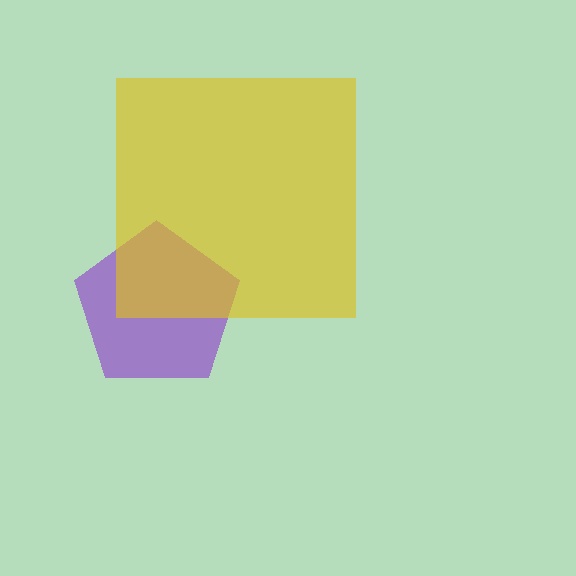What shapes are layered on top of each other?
The layered shapes are: a purple pentagon, a yellow square.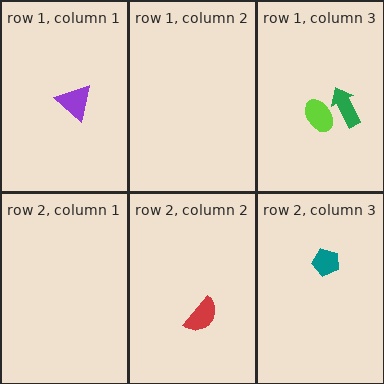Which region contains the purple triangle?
The row 1, column 1 region.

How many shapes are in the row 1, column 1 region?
1.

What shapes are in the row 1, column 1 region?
The purple triangle.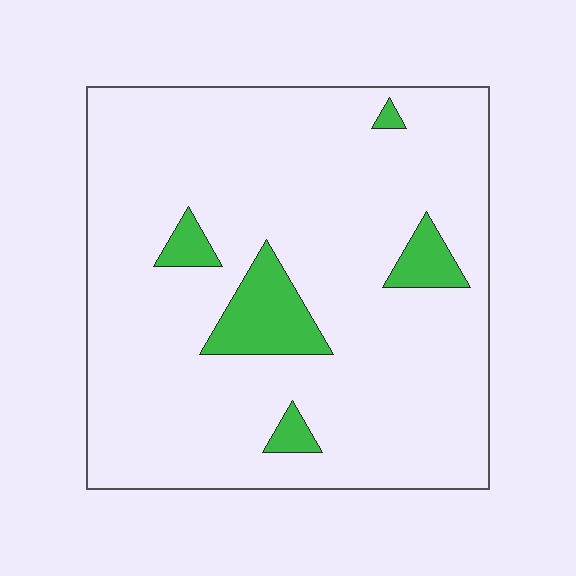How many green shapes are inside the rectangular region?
5.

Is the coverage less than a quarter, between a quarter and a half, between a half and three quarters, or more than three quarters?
Less than a quarter.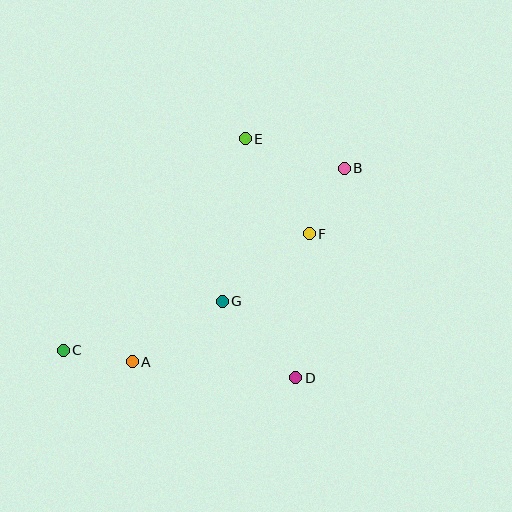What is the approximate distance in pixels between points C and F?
The distance between C and F is approximately 272 pixels.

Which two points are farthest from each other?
Points B and C are farthest from each other.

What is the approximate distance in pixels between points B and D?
The distance between B and D is approximately 215 pixels.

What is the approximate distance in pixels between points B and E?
The distance between B and E is approximately 103 pixels.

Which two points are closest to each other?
Points A and C are closest to each other.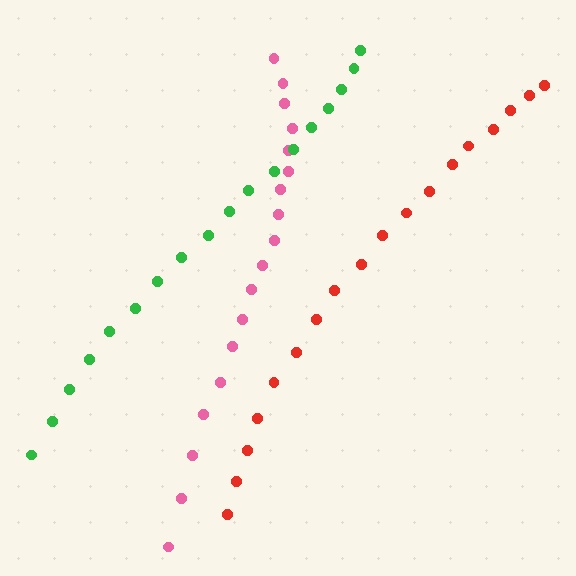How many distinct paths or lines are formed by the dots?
There are 3 distinct paths.